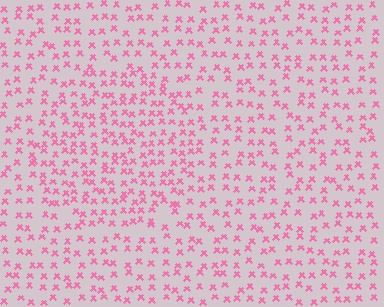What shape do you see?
I see a circle.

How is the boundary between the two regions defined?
The boundary is defined by a change in element density (approximately 1.5x ratio). All elements are the same color, size, and shape.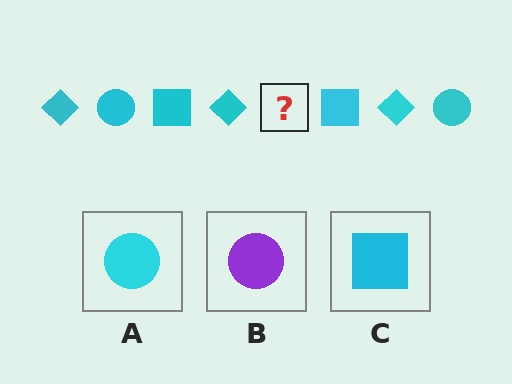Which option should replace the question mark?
Option A.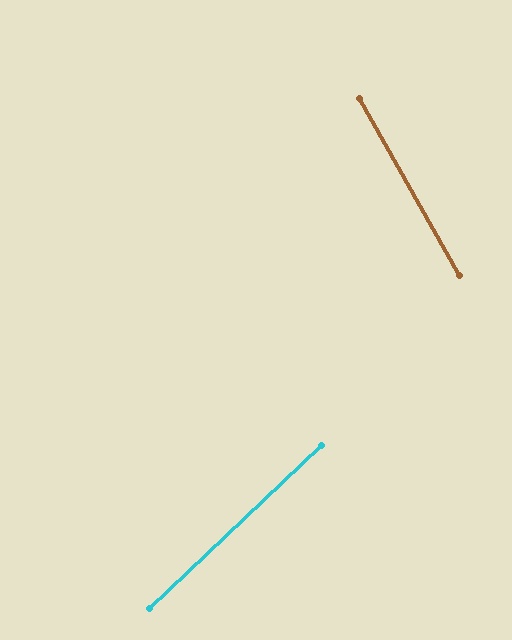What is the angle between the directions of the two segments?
Approximately 76 degrees.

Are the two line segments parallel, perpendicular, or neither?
Neither parallel nor perpendicular — they differ by about 76°.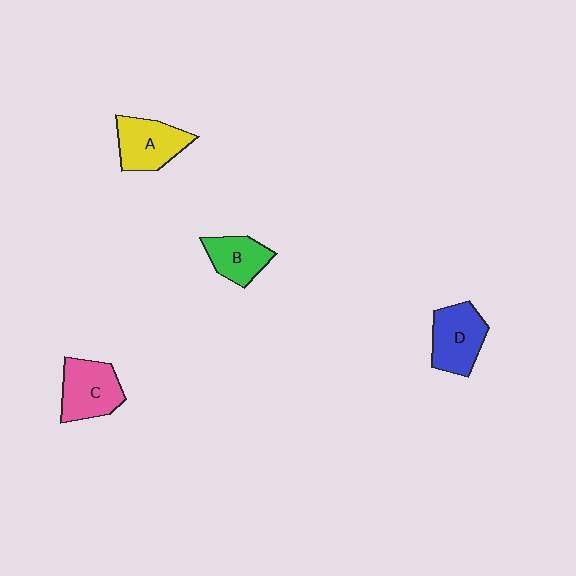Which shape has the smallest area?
Shape B (green).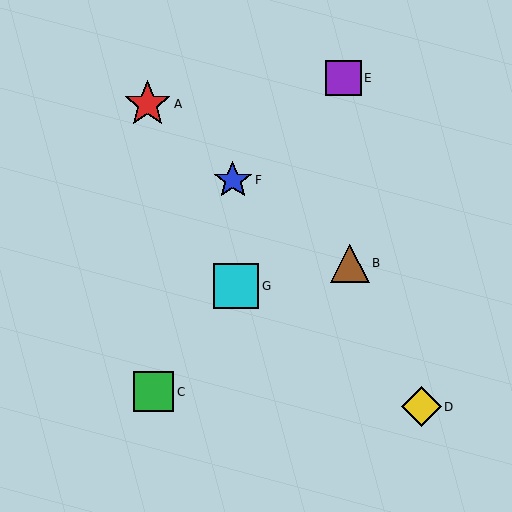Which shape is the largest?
The red star (labeled A) is the largest.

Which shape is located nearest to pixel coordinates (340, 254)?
The brown triangle (labeled B) at (350, 263) is nearest to that location.